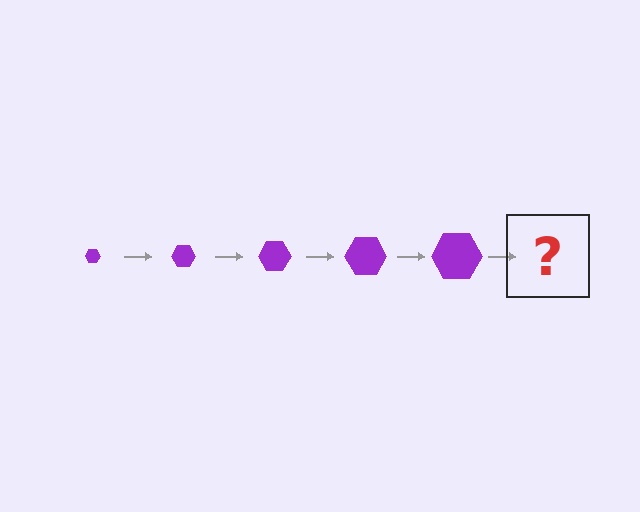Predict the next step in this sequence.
The next step is a purple hexagon, larger than the previous one.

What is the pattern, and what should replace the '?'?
The pattern is that the hexagon gets progressively larger each step. The '?' should be a purple hexagon, larger than the previous one.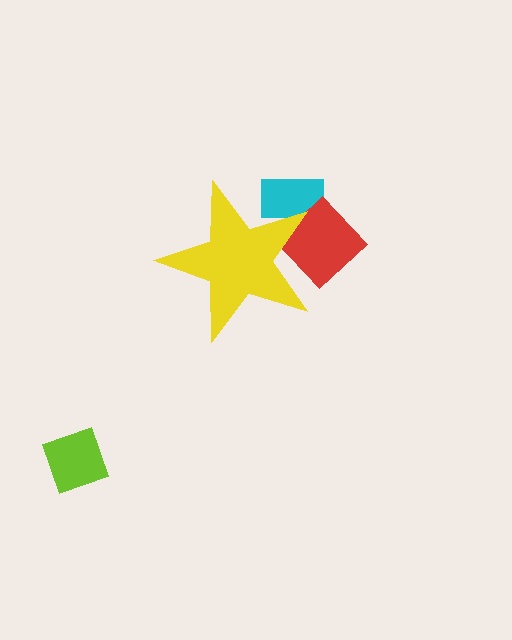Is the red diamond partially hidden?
Yes, the red diamond is partially hidden behind the yellow star.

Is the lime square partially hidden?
No, the lime square is fully visible.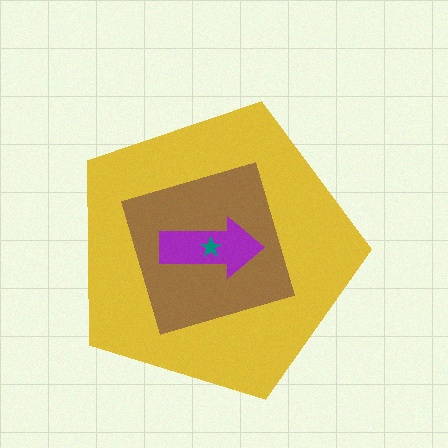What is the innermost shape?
The teal star.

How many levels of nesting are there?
4.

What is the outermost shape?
The yellow pentagon.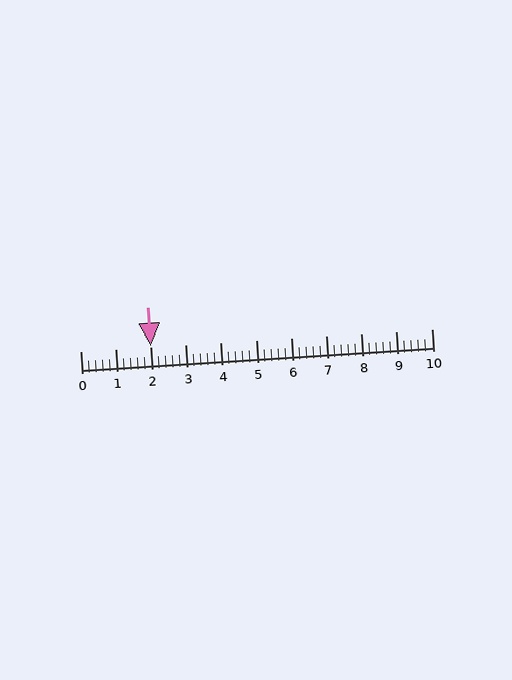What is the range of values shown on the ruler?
The ruler shows values from 0 to 10.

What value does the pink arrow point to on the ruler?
The pink arrow points to approximately 2.0.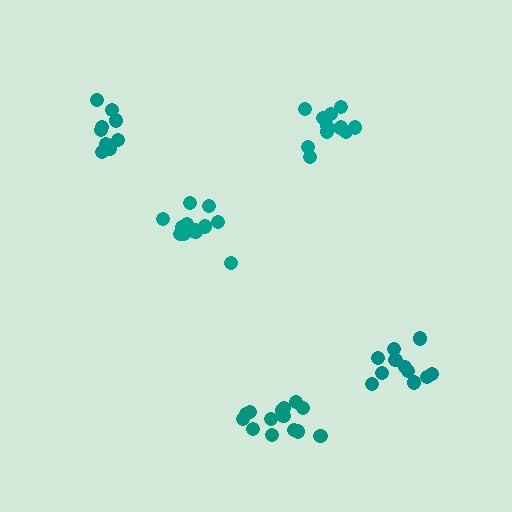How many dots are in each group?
Group 1: 13 dots, Group 2: 12 dots, Group 3: 14 dots, Group 4: 11 dots, Group 5: 9 dots (59 total).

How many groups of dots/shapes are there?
There are 5 groups.